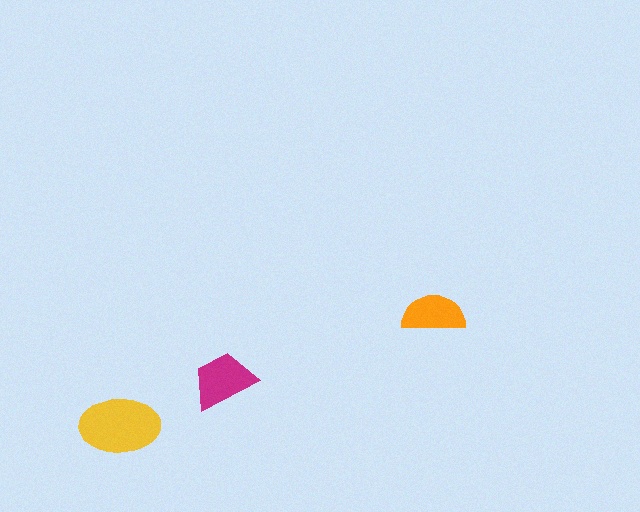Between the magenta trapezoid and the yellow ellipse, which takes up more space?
The yellow ellipse.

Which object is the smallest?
The orange semicircle.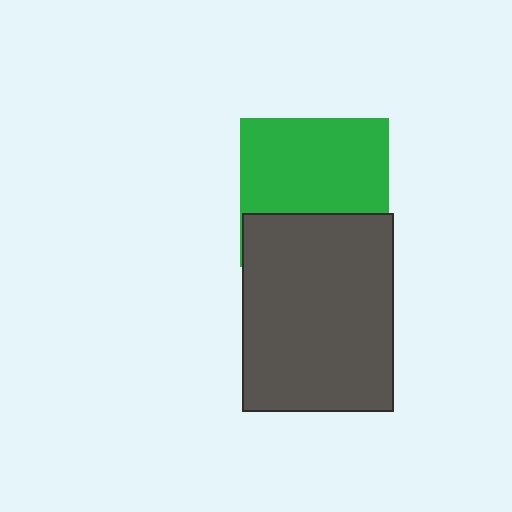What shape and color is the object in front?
The object in front is a dark gray rectangle.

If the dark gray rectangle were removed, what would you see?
You would see the complete green square.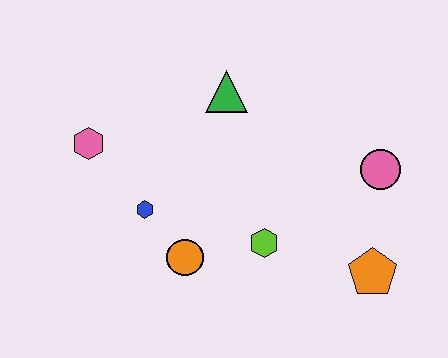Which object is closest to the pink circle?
The orange pentagon is closest to the pink circle.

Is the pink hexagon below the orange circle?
No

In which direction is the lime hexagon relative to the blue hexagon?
The lime hexagon is to the right of the blue hexagon.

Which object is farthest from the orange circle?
The pink circle is farthest from the orange circle.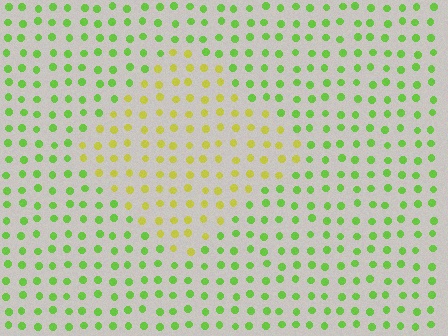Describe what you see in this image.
The image is filled with small lime elements in a uniform arrangement. A diamond-shaped region is visible where the elements are tinted to a slightly different hue, forming a subtle color boundary.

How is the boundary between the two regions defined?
The boundary is defined purely by a slight shift in hue (about 40 degrees). Spacing, size, and orientation are identical on both sides.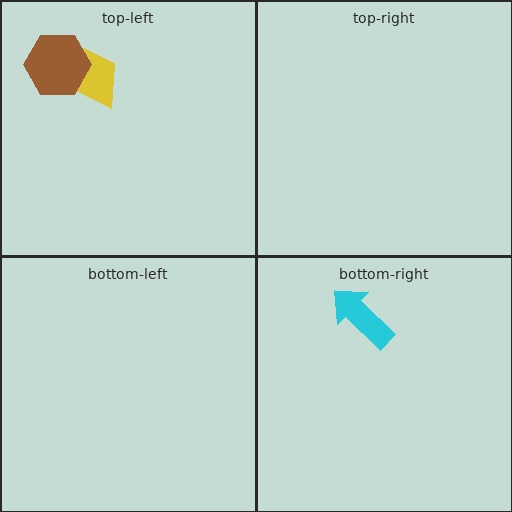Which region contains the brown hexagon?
The top-left region.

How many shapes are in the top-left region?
2.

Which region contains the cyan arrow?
The bottom-right region.